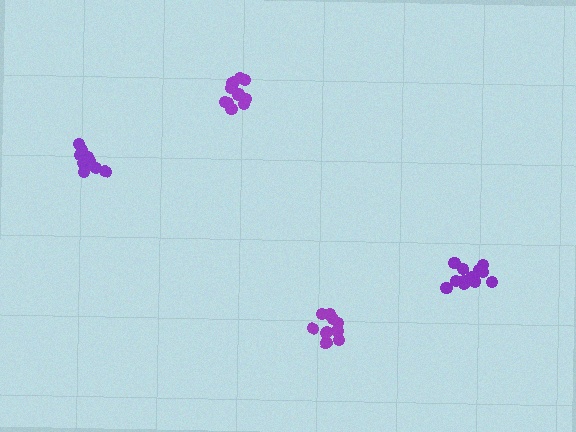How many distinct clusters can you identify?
There are 4 distinct clusters.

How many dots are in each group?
Group 1: 12 dots, Group 2: 12 dots, Group 3: 10 dots, Group 4: 10 dots (44 total).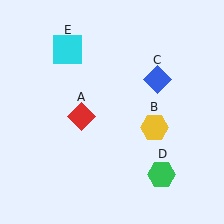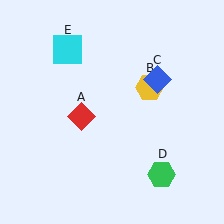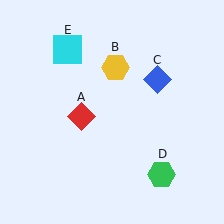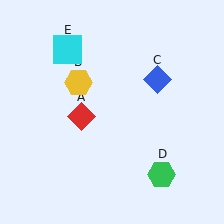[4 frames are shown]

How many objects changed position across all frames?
1 object changed position: yellow hexagon (object B).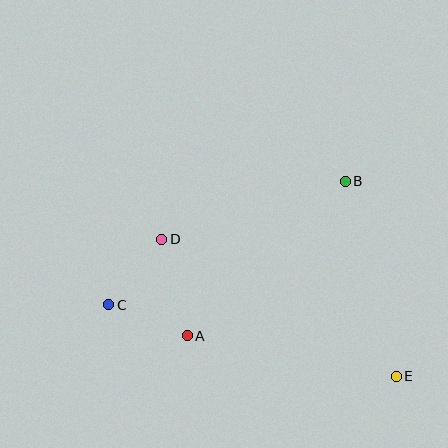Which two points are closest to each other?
Points C and D are closest to each other.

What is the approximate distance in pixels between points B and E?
The distance between B and E is approximately 202 pixels.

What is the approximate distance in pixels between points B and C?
The distance between B and C is approximately 267 pixels.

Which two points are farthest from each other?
Points C and E are farthest from each other.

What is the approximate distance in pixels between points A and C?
The distance between A and C is approximately 84 pixels.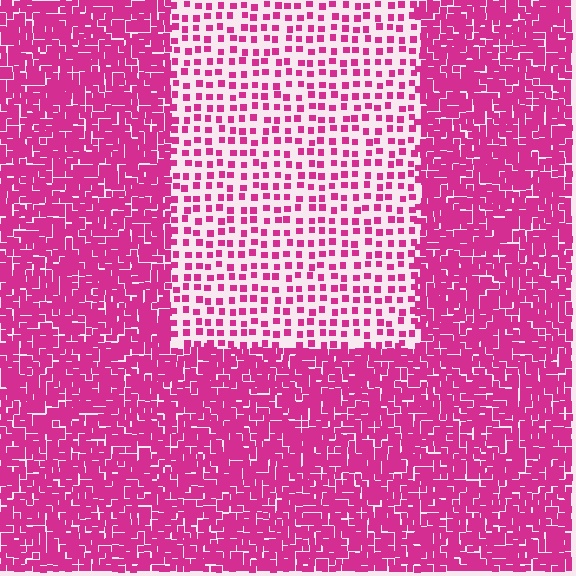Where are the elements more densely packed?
The elements are more densely packed outside the rectangle boundary.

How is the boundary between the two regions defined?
The boundary is defined by a change in element density (approximately 3.0x ratio). All elements are the same color, size, and shape.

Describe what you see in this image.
The image contains small magenta elements arranged at two different densities. A rectangle-shaped region is visible where the elements are less densely packed than the surrounding area.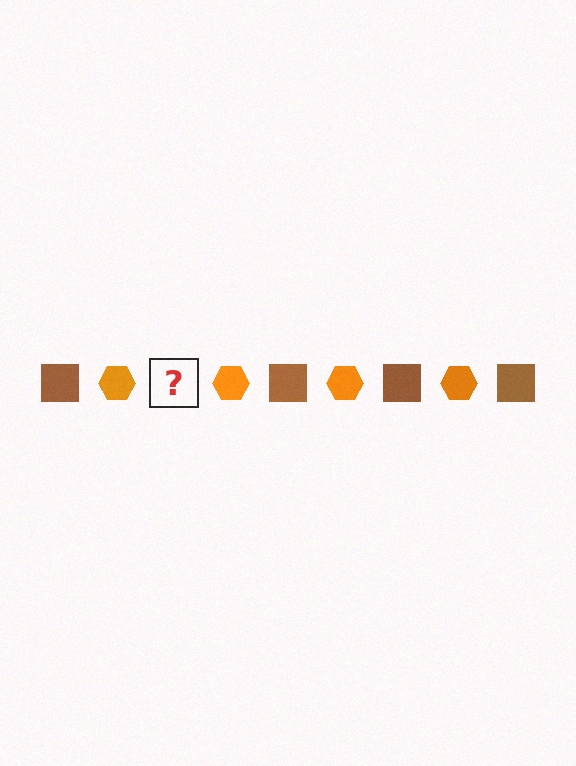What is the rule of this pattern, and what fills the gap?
The rule is that the pattern alternates between brown square and orange hexagon. The gap should be filled with a brown square.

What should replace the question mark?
The question mark should be replaced with a brown square.